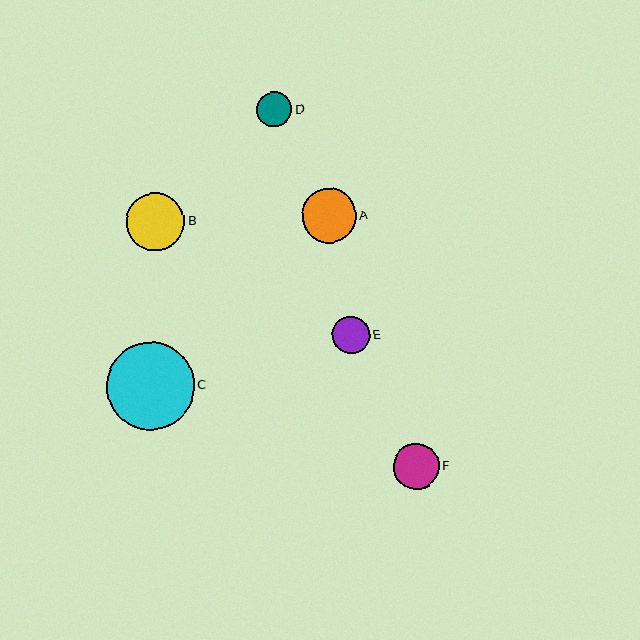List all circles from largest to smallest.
From largest to smallest: C, B, A, F, E, D.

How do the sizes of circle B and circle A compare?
Circle B and circle A are approximately the same size.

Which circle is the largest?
Circle C is the largest with a size of approximately 88 pixels.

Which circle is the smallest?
Circle D is the smallest with a size of approximately 35 pixels.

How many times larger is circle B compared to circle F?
Circle B is approximately 1.3 times the size of circle F.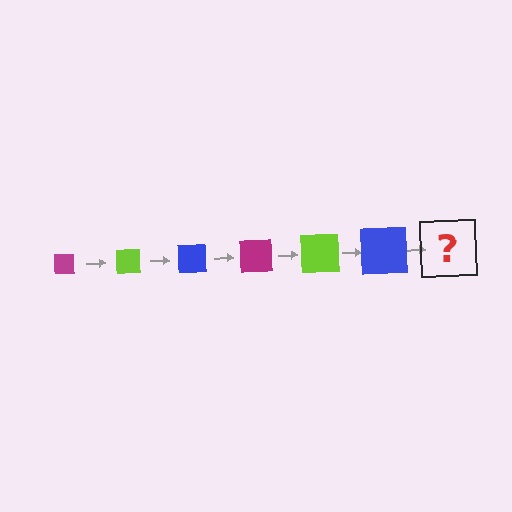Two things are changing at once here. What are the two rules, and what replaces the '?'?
The two rules are that the square grows larger each step and the color cycles through magenta, lime, and blue. The '?' should be a magenta square, larger than the previous one.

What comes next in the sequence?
The next element should be a magenta square, larger than the previous one.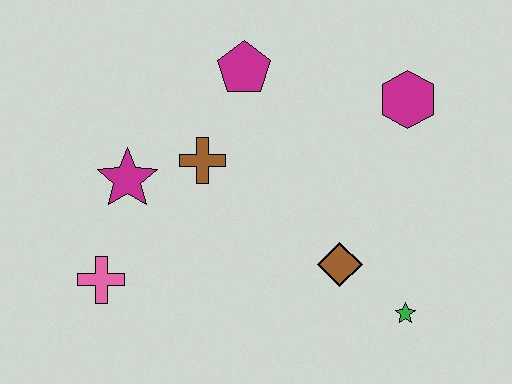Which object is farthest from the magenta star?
The green star is farthest from the magenta star.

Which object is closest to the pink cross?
The magenta star is closest to the pink cross.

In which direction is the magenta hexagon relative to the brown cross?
The magenta hexagon is to the right of the brown cross.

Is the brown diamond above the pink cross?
Yes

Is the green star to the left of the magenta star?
No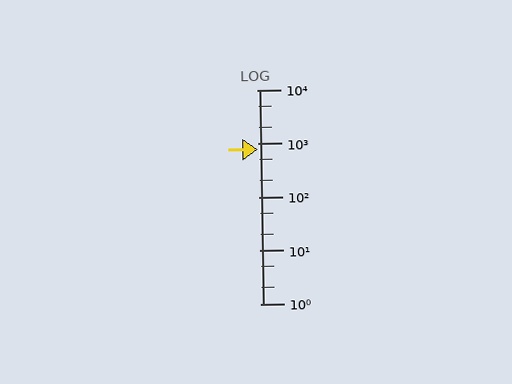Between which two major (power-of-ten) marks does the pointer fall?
The pointer is between 100 and 1000.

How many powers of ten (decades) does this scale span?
The scale spans 4 decades, from 1 to 10000.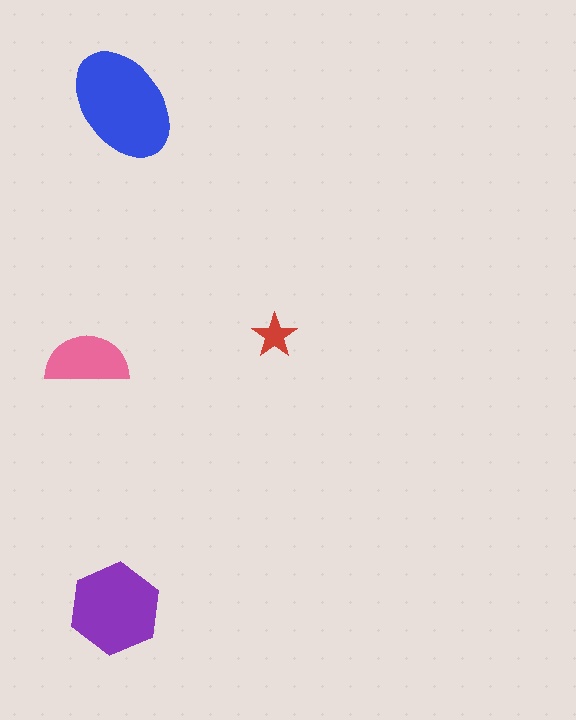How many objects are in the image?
There are 4 objects in the image.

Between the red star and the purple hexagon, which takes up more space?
The purple hexagon.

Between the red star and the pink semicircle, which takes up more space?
The pink semicircle.